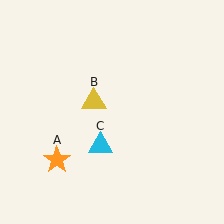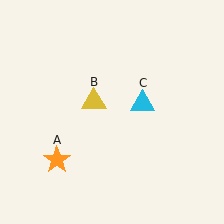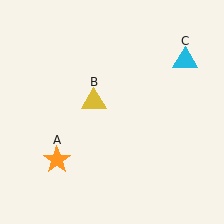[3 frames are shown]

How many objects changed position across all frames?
1 object changed position: cyan triangle (object C).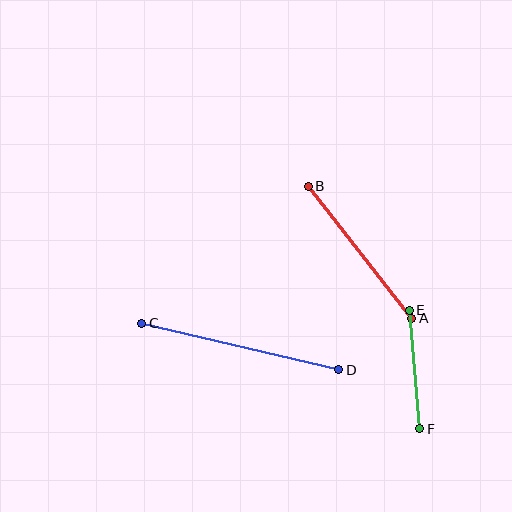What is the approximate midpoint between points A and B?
The midpoint is at approximately (360, 252) pixels.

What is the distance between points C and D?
The distance is approximately 203 pixels.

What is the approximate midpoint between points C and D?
The midpoint is at approximately (240, 347) pixels.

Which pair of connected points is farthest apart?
Points C and D are farthest apart.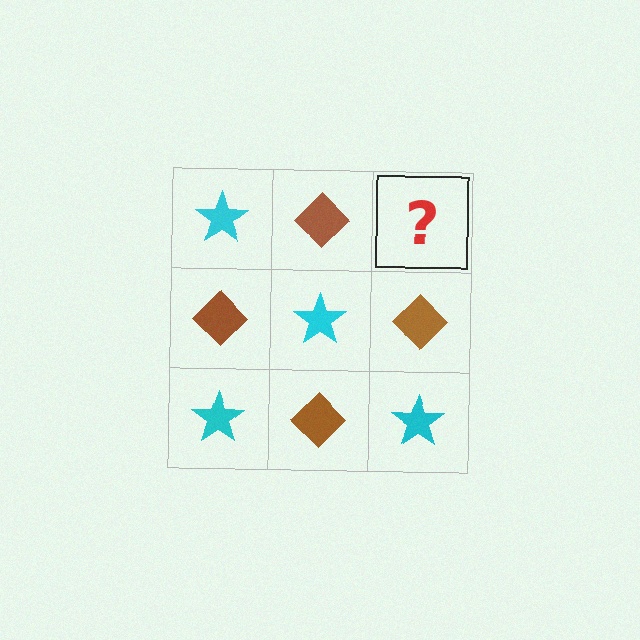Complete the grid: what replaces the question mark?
The question mark should be replaced with a cyan star.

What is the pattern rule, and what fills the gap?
The rule is that it alternates cyan star and brown diamond in a checkerboard pattern. The gap should be filled with a cyan star.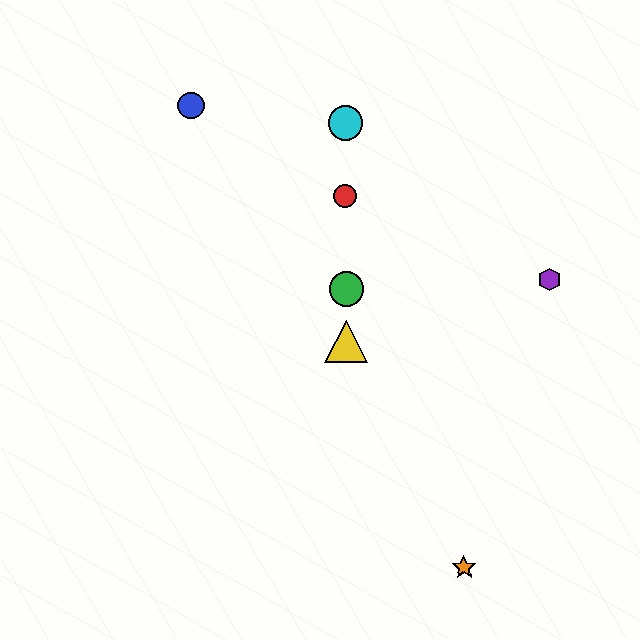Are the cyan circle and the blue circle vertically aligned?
No, the cyan circle is at x≈345 and the blue circle is at x≈191.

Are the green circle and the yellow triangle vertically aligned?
Yes, both are at x≈346.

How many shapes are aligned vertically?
4 shapes (the red circle, the green circle, the yellow triangle, the cyan circle) are aligned vertically.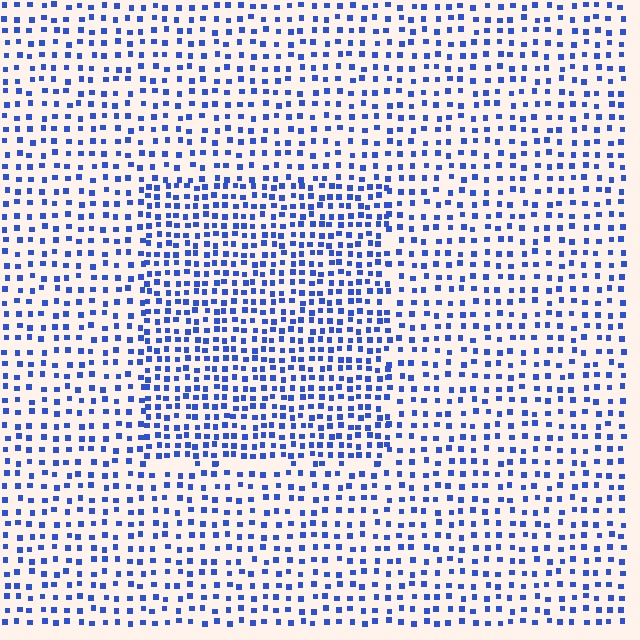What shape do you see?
I see a rectangle.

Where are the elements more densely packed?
The elements are more densely packed inside the rectangle boundary.